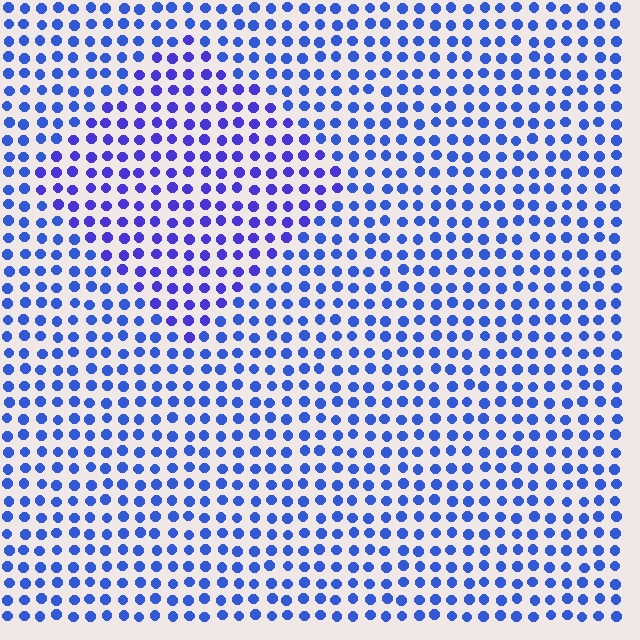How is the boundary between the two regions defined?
The boundary is defined purely by a slight shift in hue (about 22 degrees). Spacing, size, and orientation are identical on both sides.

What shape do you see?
I see a diamond.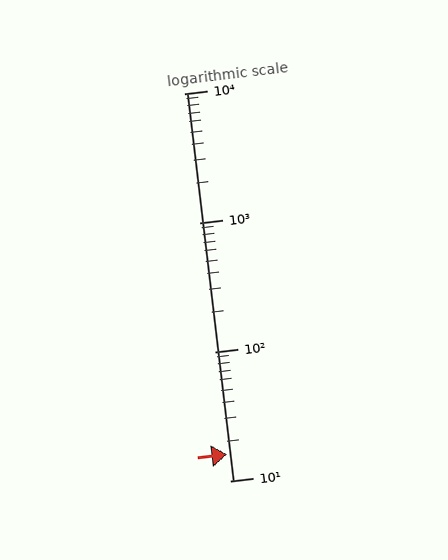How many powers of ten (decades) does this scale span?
The scale spans 3 decades, from 10 to 10000.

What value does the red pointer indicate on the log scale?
The pointer indicates approximately 16.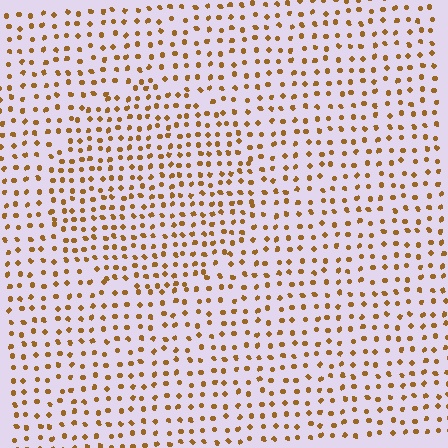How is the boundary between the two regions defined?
The boundary is defined by a change in element density (approximately 1.4x ratio). All elements are the same color, size, and shape.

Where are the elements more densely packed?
The elements are more densely packed inside the circle boundary.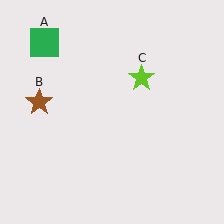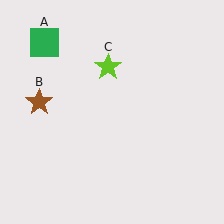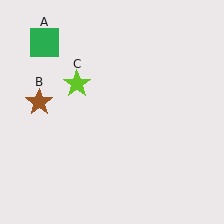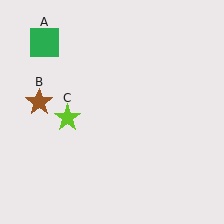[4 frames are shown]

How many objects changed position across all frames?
1 object changed position: lime star (object C).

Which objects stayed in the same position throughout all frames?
Green square (object A) and brown star (object B) remained stationary.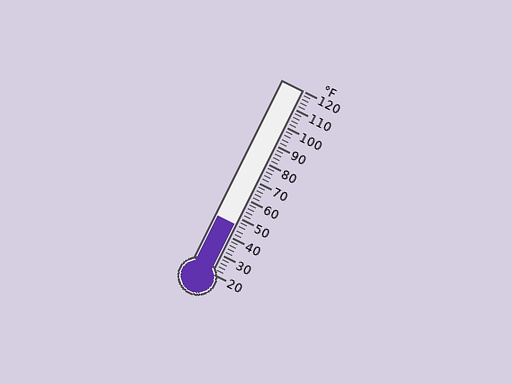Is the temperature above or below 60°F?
The temperature is below 60°F.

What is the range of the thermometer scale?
The thermometer scale ranges from 20°F to 120°F.